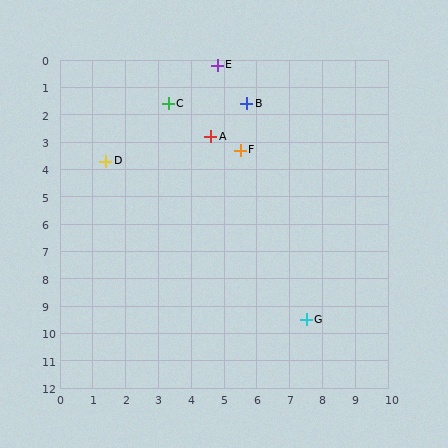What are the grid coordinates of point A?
Point A is at approximately (4.6, 2.8).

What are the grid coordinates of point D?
Point D is at approximately (1.4, 3.7).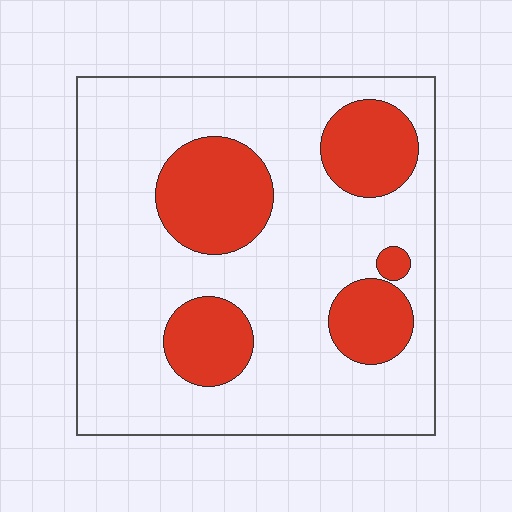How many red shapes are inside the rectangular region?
5.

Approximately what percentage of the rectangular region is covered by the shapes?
Approximately 25%.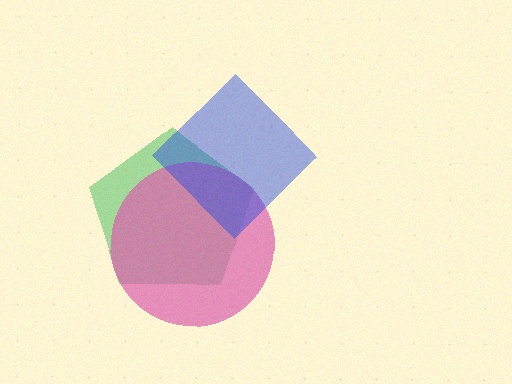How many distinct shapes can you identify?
There are 3 distinct shapes: a green pentagon, a pink circle, a blue diamond.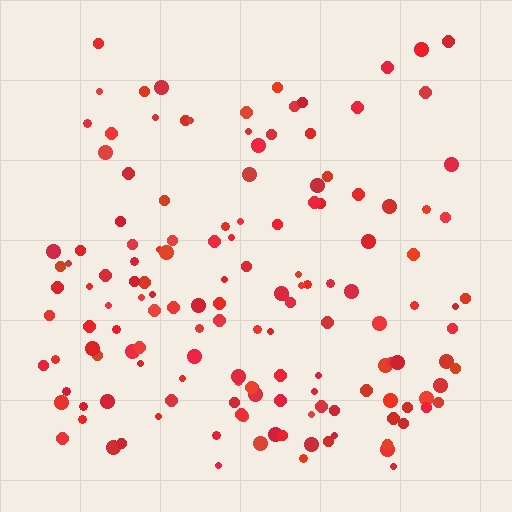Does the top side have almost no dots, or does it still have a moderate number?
Still a moderate number, just noticeably fewer than the bottom.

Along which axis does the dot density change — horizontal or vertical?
Vertical.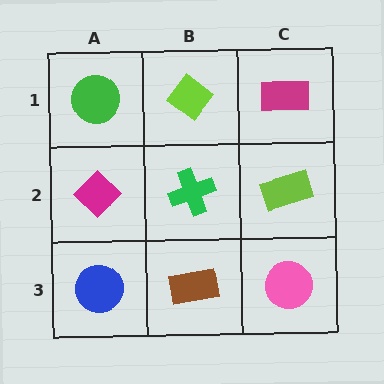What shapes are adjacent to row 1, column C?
A lime rectangle (row 2, column C), a lime diamond (row 1, column B).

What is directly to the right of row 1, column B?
A magenta rectangle.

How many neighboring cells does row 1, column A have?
2.